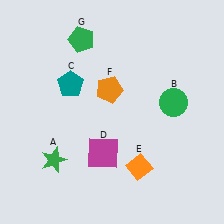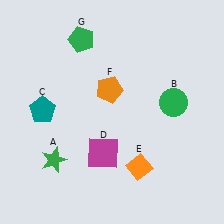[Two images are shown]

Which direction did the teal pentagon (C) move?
The teal pentagon (C) moved left.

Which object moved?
The teal pentagon (C) moved left.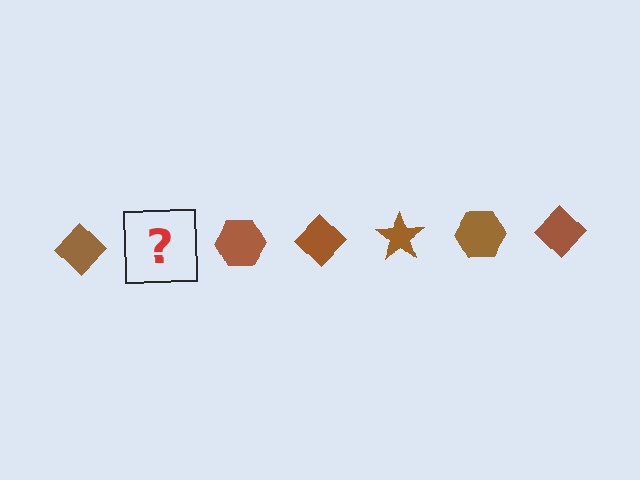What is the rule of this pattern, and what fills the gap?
The rule is that the pattern cycles through diamond, star, hexagon shapes in brown. The gap should be filled with a brown star.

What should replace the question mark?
The question mark should be replaced with a brown star.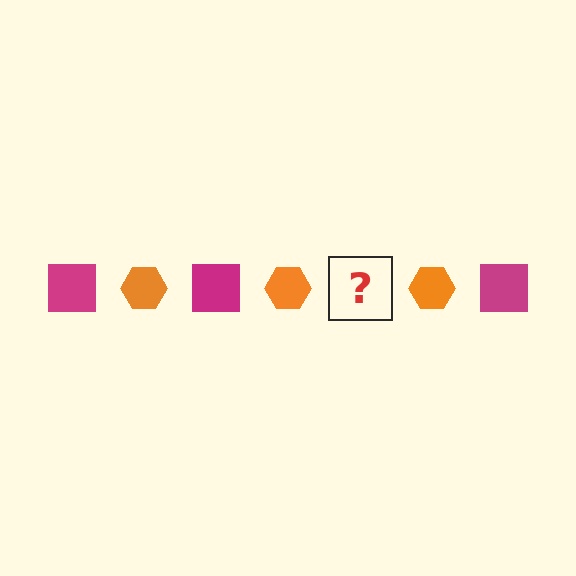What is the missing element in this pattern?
The missing element is a magenta square.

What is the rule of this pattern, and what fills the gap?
The rule is that the pattern alternates between magenta square and orange hexagon. The gap should be filled with a magenta square.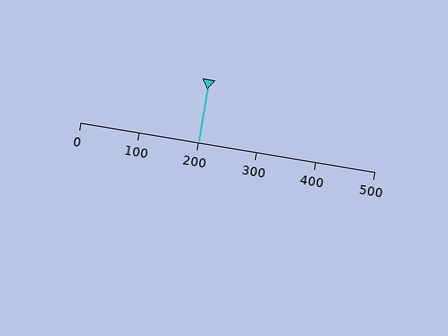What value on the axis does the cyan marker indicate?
The marker indicates approximately 200.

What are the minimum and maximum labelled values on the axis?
The axis runs from 0 to 500.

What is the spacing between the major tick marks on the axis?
The major ticks are spaced 100 apart.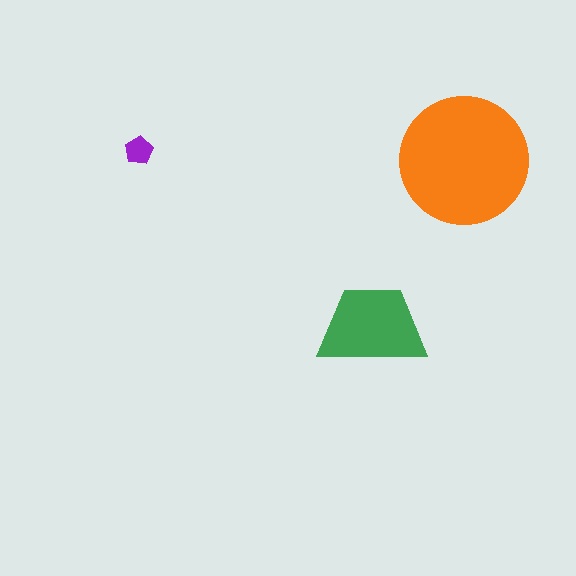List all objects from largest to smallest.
The orange circle, the green trapezoid, the purple pentagon.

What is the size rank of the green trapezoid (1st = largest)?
2nd.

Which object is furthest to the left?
The purple pentagon is leftmost.